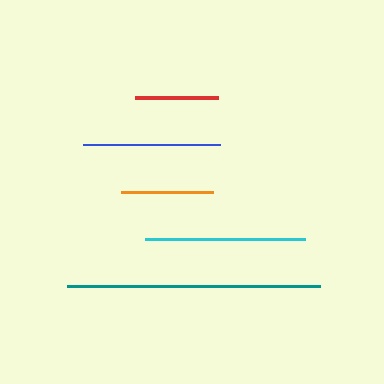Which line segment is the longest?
The teal line is the longest at approximately 253 pixels.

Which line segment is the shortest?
The red line is the shortest at approximately 83 pixels.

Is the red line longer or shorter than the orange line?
The orange line is longer than the red line.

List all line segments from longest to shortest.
From longest to shortest: teal, cyan, blue, orange, red.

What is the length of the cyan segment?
The cyan segment is approximately 160 pixels long.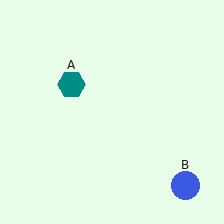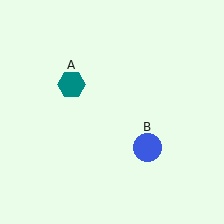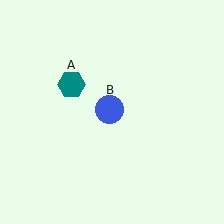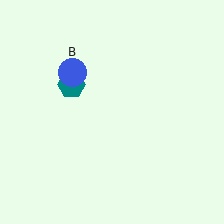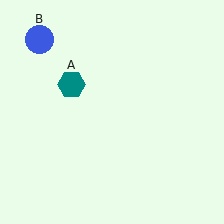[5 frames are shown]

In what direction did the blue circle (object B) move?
The blue circle (object B) moved up and to the left.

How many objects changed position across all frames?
1 object changed position: blue circle (object B).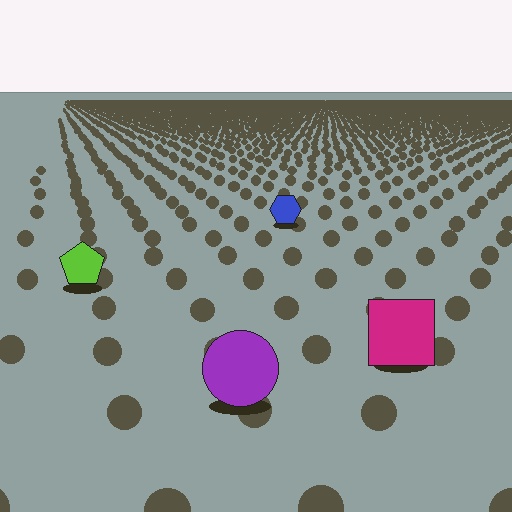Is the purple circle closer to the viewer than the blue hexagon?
Yes. The purple circle is closer — you can tell from the texture gradient: the ground texture is coarser near it.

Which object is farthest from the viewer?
The blue hexagon is farthest from the viewer. It appears smaller and the ground texture around it is denser.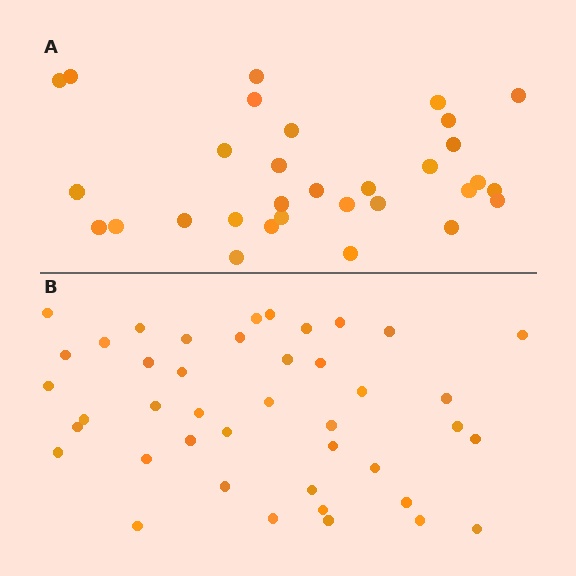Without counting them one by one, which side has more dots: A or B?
Region B (the bottom region) has more dots.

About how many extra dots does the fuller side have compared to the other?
Region B has roughly 12 or so more dots than region A.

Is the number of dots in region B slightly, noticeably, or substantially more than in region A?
Region B has noticeably more, but not dramatically so. The ratio is roughly 1.4 to 1.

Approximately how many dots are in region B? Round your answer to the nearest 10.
About 40 dots. (The exact count is 42, which rounds to 40.)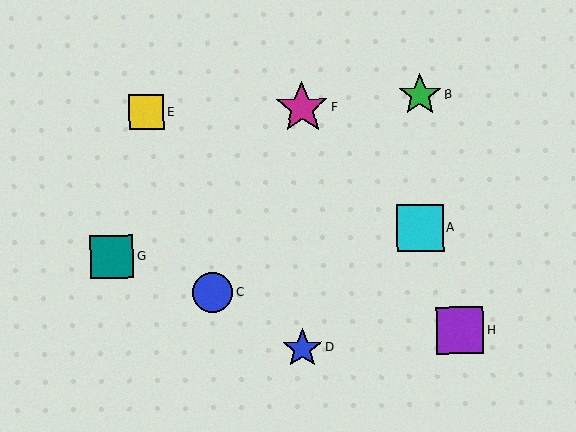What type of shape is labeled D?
Shape D is a blue star.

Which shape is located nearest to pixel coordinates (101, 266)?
The teal square (labeled G) at (112, 257) is nearest to that location.